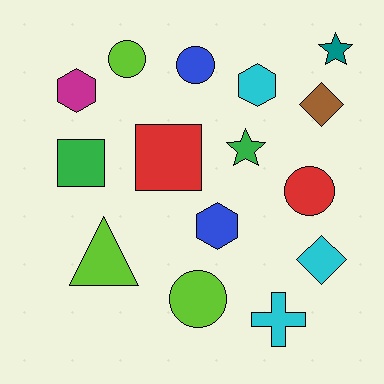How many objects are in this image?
There are 15 objects.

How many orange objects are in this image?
There are no orange objects.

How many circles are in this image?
There are 4 circles.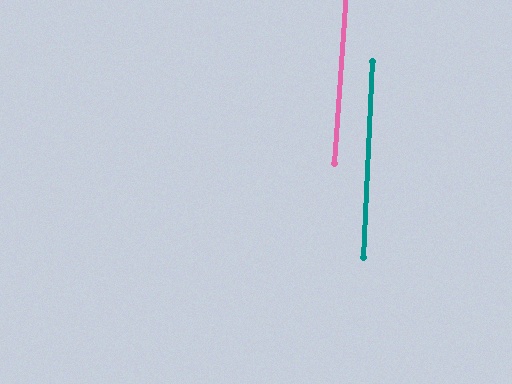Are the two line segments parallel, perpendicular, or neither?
Parallel — their directions differ by only 1.5°.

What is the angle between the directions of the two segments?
Approximately 2 degrees.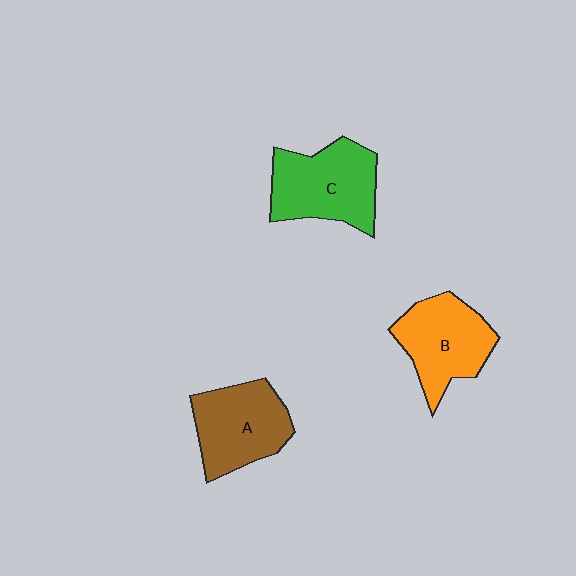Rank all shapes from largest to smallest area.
From largest to smallest: C (green), A (brown), B (orange).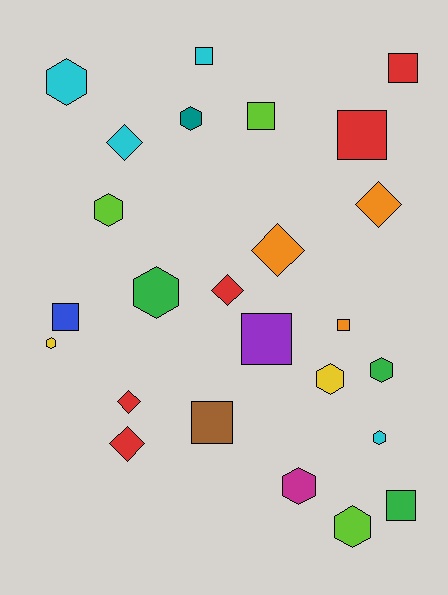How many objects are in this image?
There are 25 objects.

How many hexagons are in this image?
There are 10 hexagons.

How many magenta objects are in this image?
There is 1 magenta object.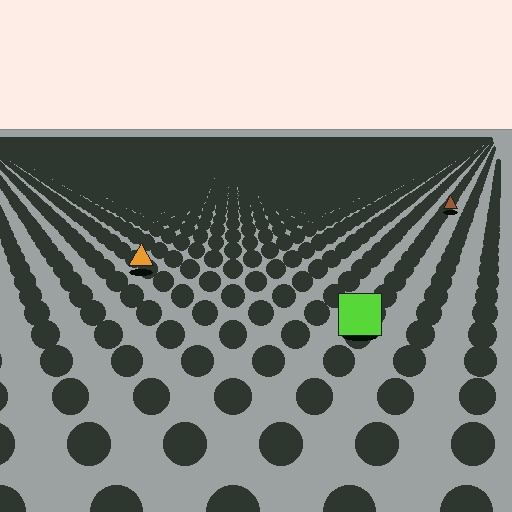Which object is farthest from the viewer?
The brown triangle is farthest from the viewer. It appears smaller and the ground texture around it is denser.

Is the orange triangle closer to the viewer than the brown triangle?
Yes. The orange triangle is closer — you can tell from the texture gradient: the ground texture is coarser near it.